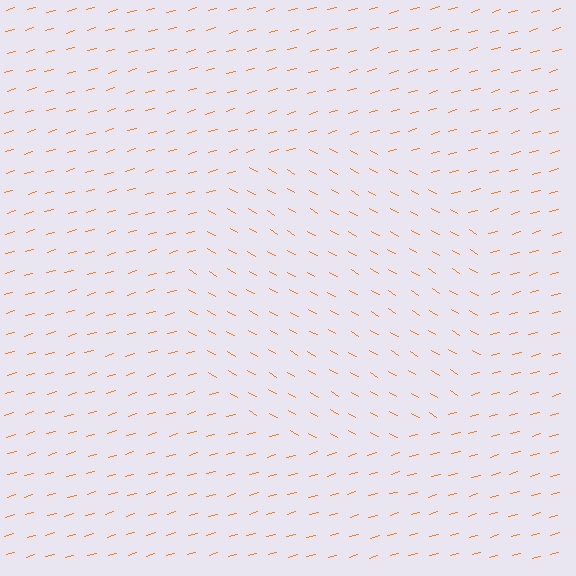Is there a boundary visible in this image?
Yes, there is a texture boundary formed by a change in line orientation.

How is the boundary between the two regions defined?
The boundary is defined purely by a change in line orientation (approximately 45 degrees difference). All lines are the same color and thickness.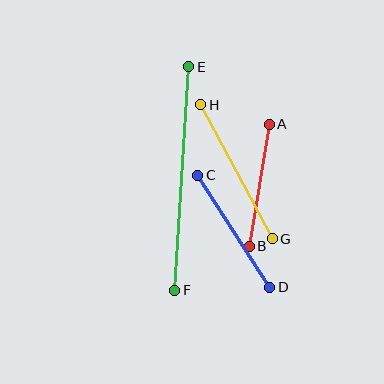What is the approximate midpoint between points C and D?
The midpoint is at approximately (234, 231) pixels.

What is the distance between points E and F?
The distance is approximately 224 pixels.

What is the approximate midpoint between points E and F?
The midpoint is at approximately (182, 178) pixels.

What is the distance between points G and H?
The distance is approximately 152 pixels.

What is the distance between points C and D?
The distance is approximately 133 pixels.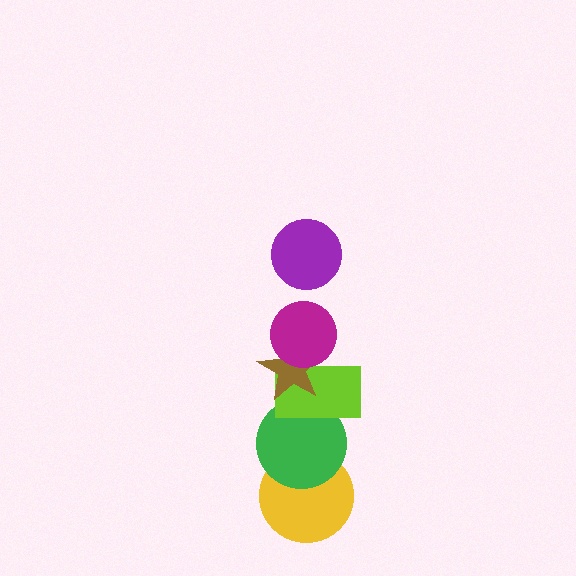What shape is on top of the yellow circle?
The green circle is on top of the yellow circle.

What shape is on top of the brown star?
The magenta circle is on top of the brown star.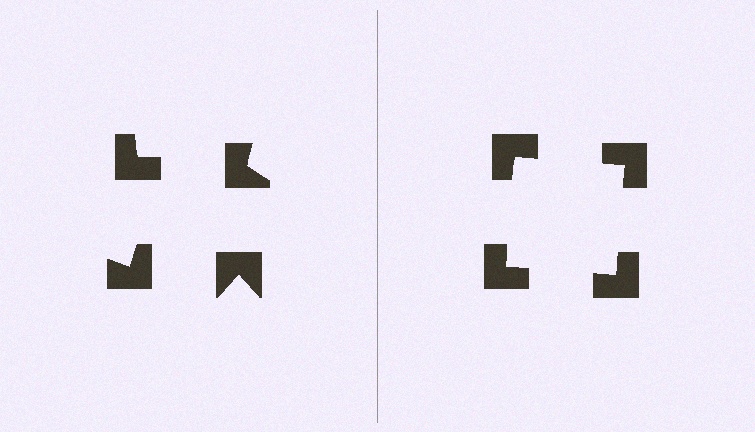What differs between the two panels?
The notched squares are positioned identically on both sides; only the wedge orientations differ. On the right they align to a square; on the left they are misaligned.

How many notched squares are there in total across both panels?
8 — 4 on each side.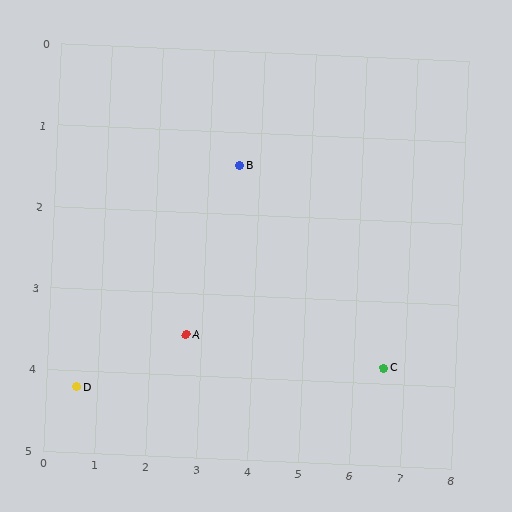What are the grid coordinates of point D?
Point D is at approximately (0.6, 4.2).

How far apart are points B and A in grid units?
Points B and A are about 2.3 grid units apart.